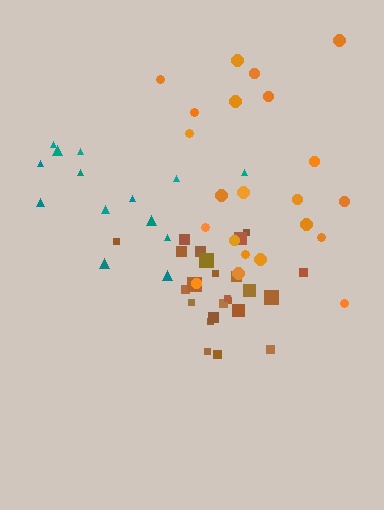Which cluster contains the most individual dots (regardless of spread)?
Brown (24).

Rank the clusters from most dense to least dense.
brown, orange, teal.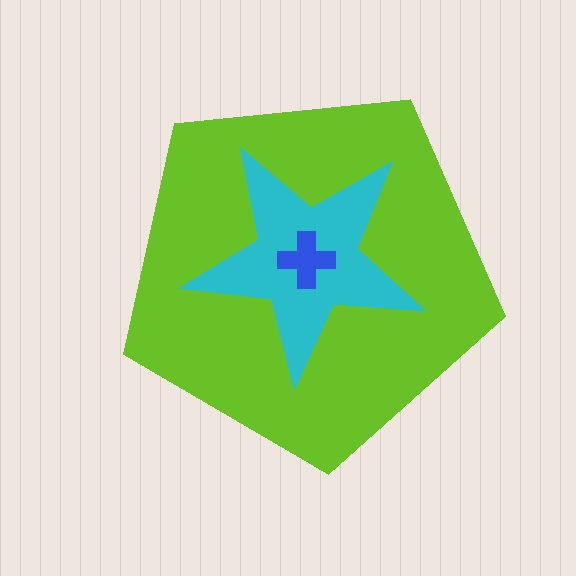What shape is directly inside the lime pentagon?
The cyan star.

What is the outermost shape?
The lime pentagon.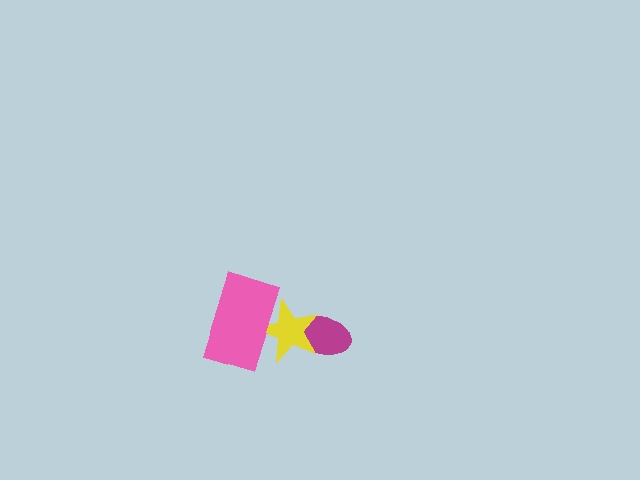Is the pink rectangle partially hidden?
No, no other shape covers it.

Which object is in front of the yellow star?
The pink rectangle is in front of the yellow star.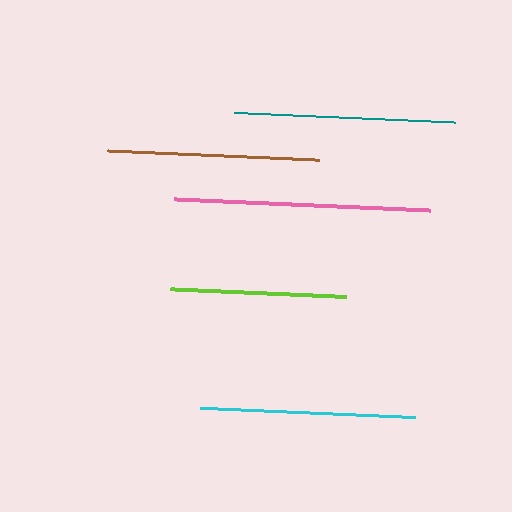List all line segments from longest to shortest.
From longest to shortest: pink, teal, cyan, brown, lime.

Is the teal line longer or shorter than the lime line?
The teal line is longer than the lime line.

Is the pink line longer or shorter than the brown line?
The pink line is longer than the brown line.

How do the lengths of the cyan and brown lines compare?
The cyan and brown lines are approximately the same length.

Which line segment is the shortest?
The lime line is the shortest at approximately 175 pixels.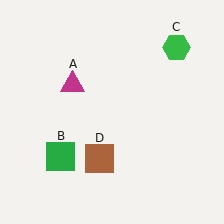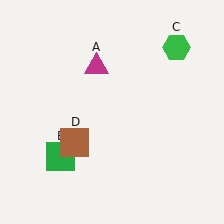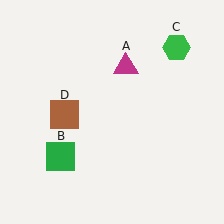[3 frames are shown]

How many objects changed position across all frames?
2 objects changed position: magenta triangle (object A), brown square (object D).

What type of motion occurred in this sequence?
The magenta triangle (object A), brown square (object D) rotated clockwise around the center of the scene.